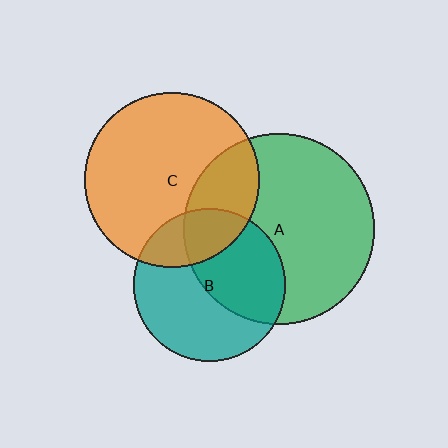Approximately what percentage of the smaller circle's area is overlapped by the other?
Approximately 45%.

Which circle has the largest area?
Circle A (green).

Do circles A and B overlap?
Yes.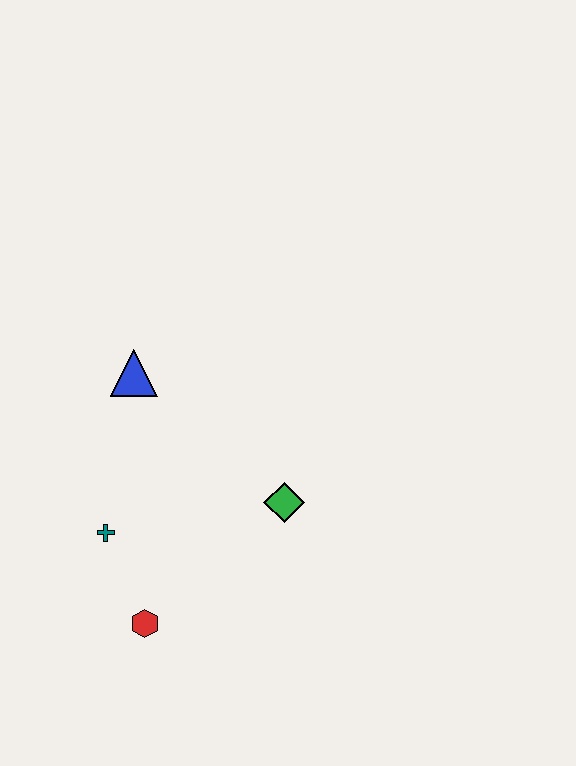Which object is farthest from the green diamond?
The blue triangle is farthest from the green diamond.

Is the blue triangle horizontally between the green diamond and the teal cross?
Yes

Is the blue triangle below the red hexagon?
No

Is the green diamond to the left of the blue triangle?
No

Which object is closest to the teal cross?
The red hexagon is closest to the teal cross.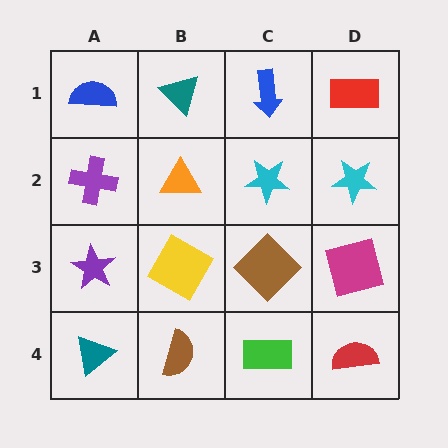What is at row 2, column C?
A cyan star.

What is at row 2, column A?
A purple cross.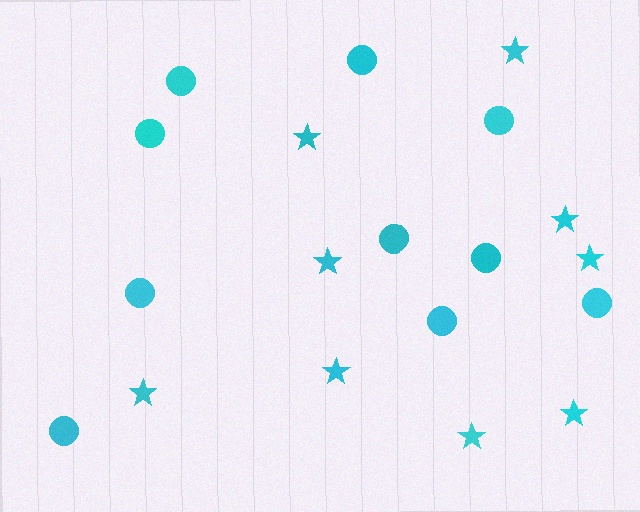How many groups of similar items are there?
There are 2 groups: one group of stars (9) and one group of circles (10).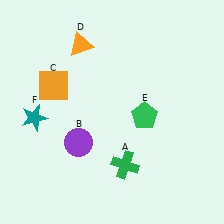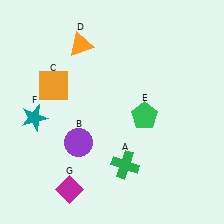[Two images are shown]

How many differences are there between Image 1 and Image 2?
There is 1 difference between the two images.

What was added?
A magenta diamond (G) was added in Image 2.